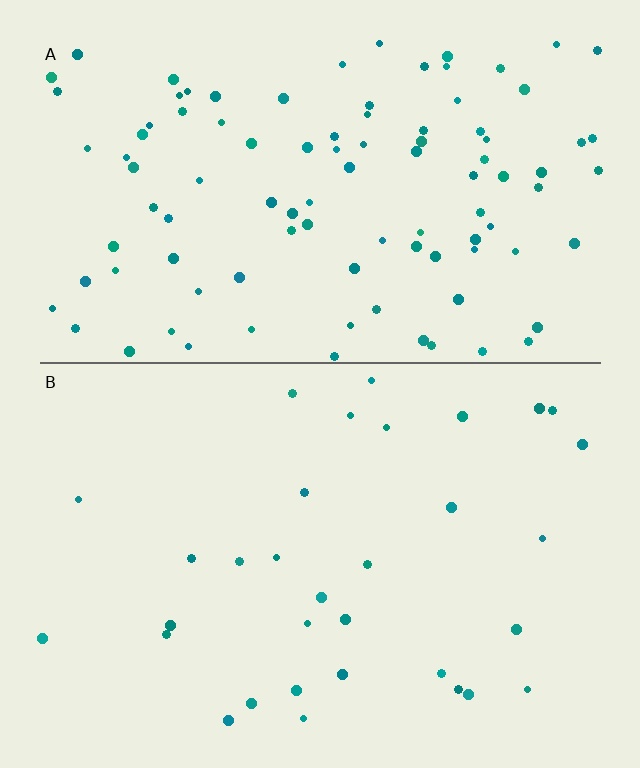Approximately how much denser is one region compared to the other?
Approximately 3.0× — region A over region B.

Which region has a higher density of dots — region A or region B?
A (the top).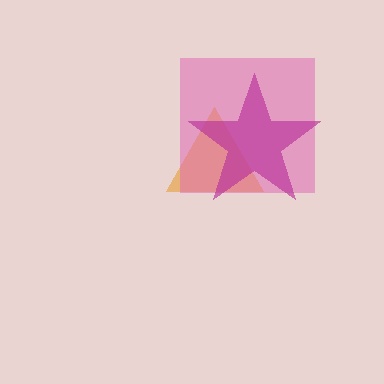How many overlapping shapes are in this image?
There are 3 overlapping shapes in the image.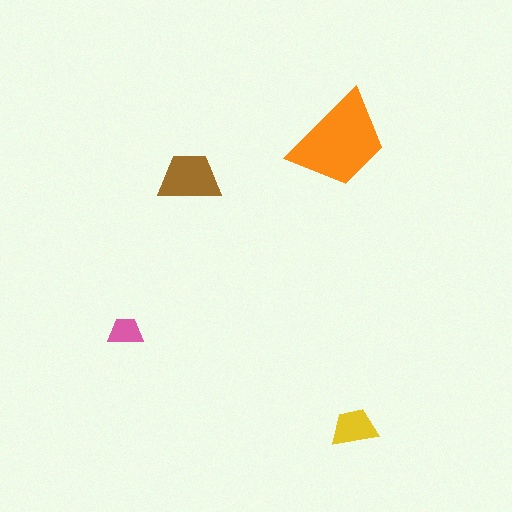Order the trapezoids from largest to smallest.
the orange one, the brown one, the yellow one, the pink one.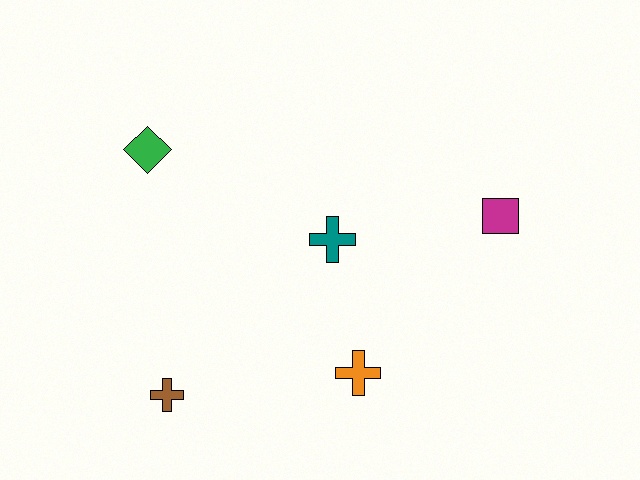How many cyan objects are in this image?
There are no cyan objects.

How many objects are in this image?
There are 5 objects.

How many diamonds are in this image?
There is 1 diamond.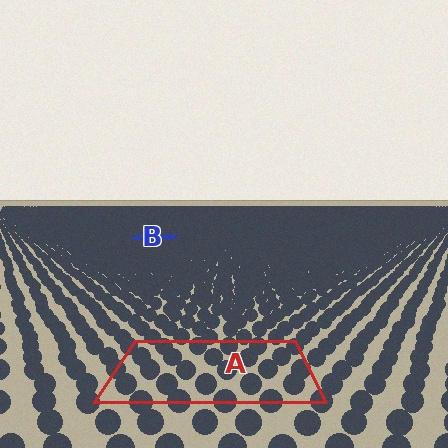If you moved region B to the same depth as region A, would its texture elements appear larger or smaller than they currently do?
They would appear larger. At a closer depth, the same texture elements are projected at a bigger on-screen size.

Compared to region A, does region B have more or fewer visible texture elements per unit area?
Region B has more texture elements per unit area — they are packed more densely because it is farther away.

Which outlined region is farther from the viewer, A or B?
Region B is farther from the viewer — the texture elements inside it appear smaller and more densely packed.